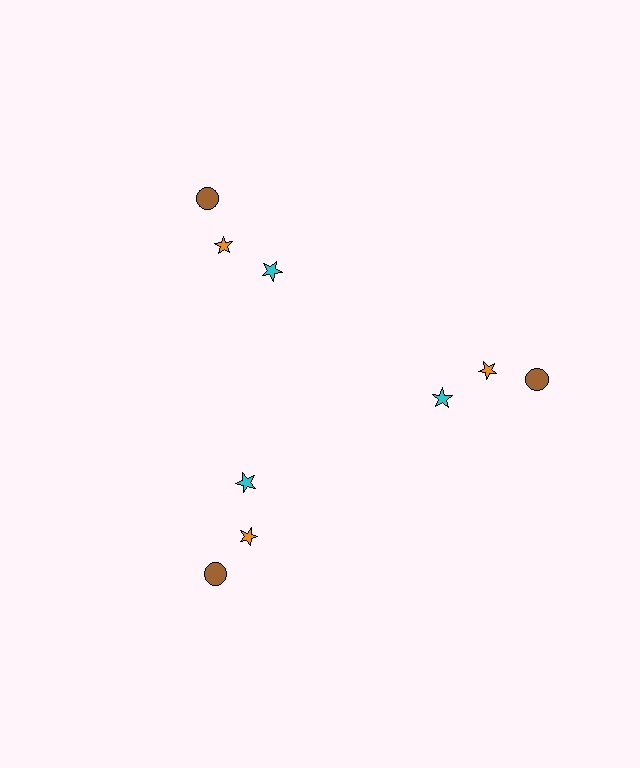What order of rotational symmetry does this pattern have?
This pattern has 3-fold rotational symmetry.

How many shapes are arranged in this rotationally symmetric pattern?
There are 9 shapes, arranged in 3 groups of 3.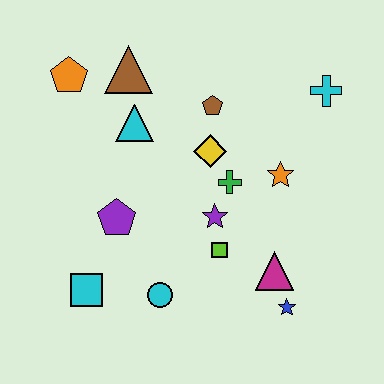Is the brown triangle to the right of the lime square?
No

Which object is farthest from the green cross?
The orange pentagon is farthest from the green cross.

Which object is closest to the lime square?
The purple star is closest to the lime square.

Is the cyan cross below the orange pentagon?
Yes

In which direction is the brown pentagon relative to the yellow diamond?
The brown pentagon is above the yellow diamond.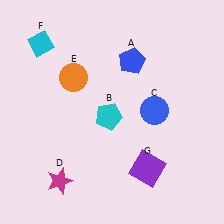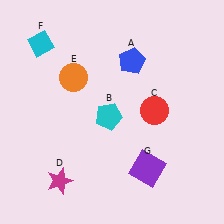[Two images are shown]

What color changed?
The circle (C) changed from blue in Image 1 to red in Image 2.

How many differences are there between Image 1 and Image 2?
There is 1 difference between the two images.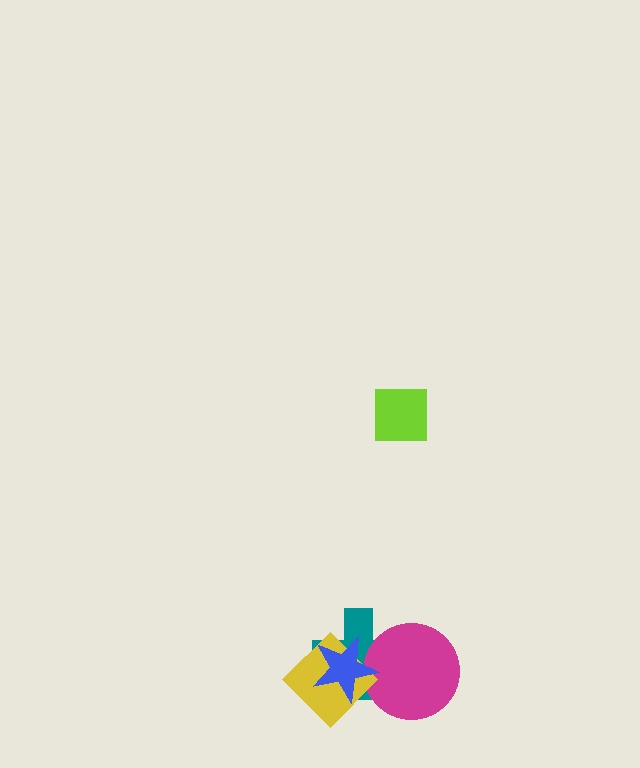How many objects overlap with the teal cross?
3 objects overlap with the teal cross.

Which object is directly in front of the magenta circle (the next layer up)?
The yellow diamond is directly in front of the magenta circle.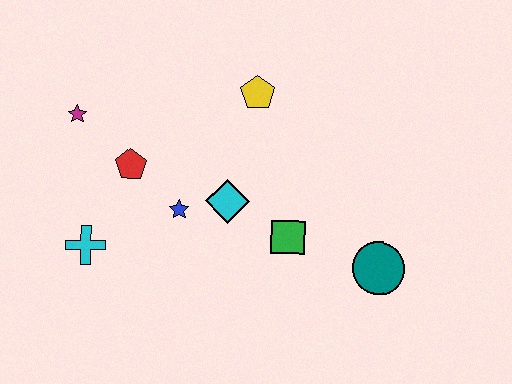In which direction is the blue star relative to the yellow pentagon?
The blue star is below the yellow pentagon.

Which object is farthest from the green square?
The magenta star is farthest from the green square.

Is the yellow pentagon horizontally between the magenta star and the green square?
Yes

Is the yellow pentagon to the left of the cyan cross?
No